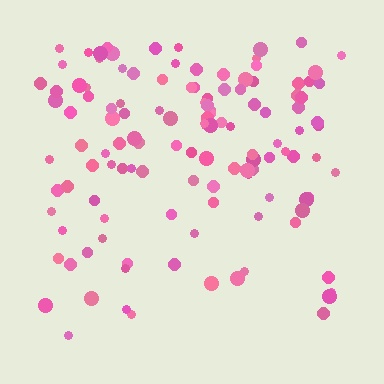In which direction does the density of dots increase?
From bottom to top, with the top side densest.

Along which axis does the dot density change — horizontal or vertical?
Vertical.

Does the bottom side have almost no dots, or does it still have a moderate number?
Still a moderate number, just noticeably fewer than the top.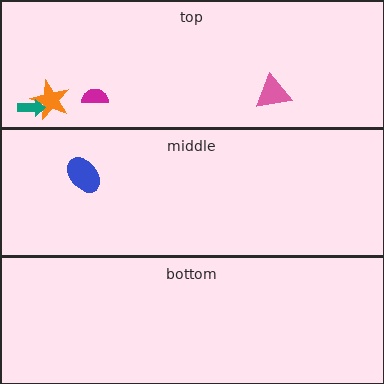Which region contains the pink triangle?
The top region.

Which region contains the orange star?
The top region.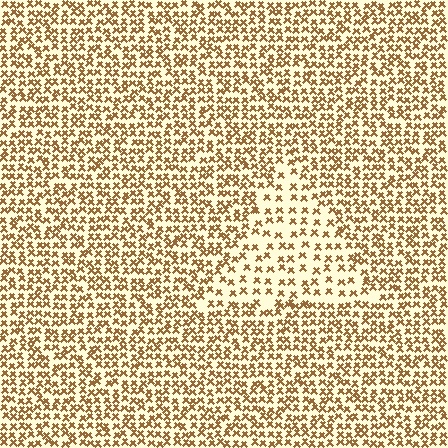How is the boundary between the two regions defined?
The boundary is defined by a change in element density (approximately 1.9x ratio). All elements are the same color, size, and shape.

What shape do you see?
I see a triangle.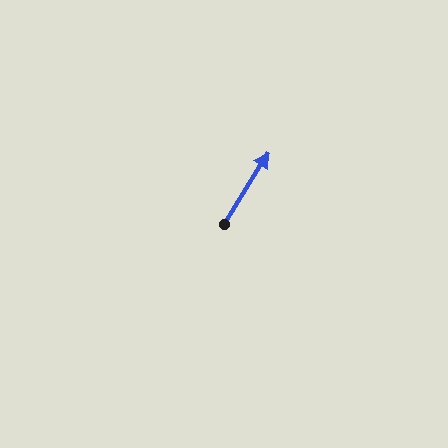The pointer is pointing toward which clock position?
Roughly 1 o'clock.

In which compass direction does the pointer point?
Northeast.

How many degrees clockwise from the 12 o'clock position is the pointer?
Approximately 32 degrees.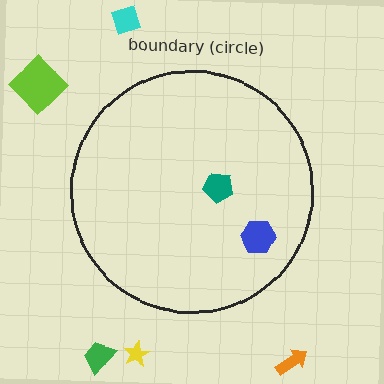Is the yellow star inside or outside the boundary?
Outside.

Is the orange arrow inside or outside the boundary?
Outside.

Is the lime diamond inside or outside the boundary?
Outside.